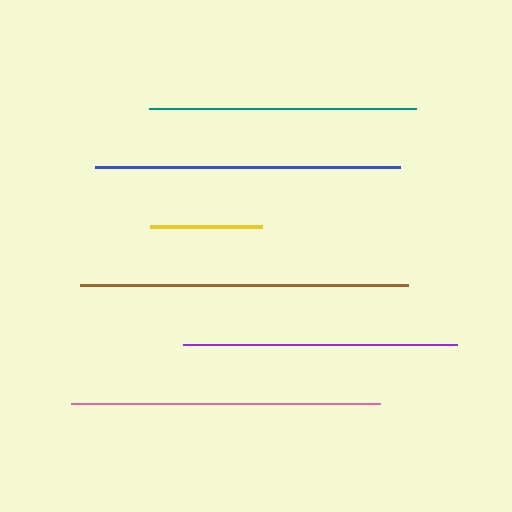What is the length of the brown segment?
The brown segment is approximately 327 pixels long.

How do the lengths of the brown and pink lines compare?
The brown and pink lines are approximately the same length.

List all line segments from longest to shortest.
From longest to shortest: brown, pink, blue, purple, teal, yellow.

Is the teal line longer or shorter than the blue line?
The blue line is longer than the teal line.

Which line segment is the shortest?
The yellow line is the shortest at approximately 112 pixels.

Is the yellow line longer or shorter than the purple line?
The purple line is longer than the yellow line.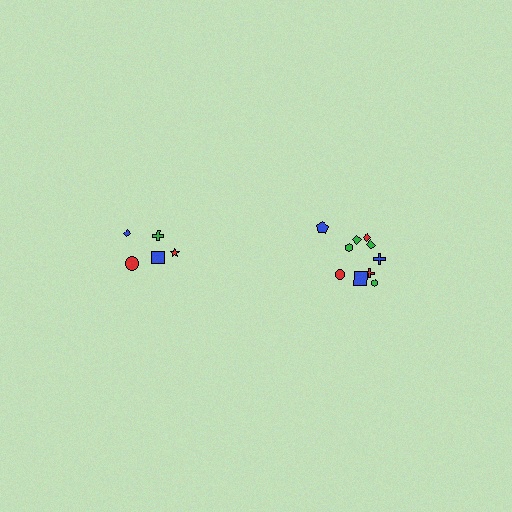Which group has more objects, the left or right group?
The right group.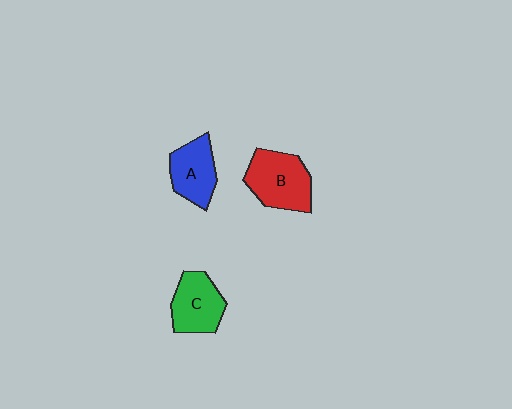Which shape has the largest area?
Shape B (red).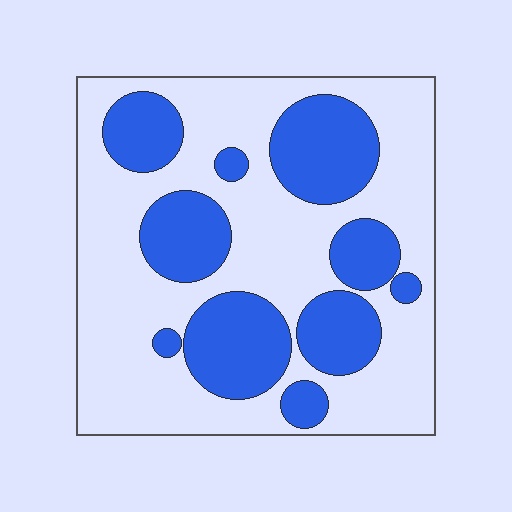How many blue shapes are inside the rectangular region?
10.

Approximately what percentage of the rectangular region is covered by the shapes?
Approximately 35%.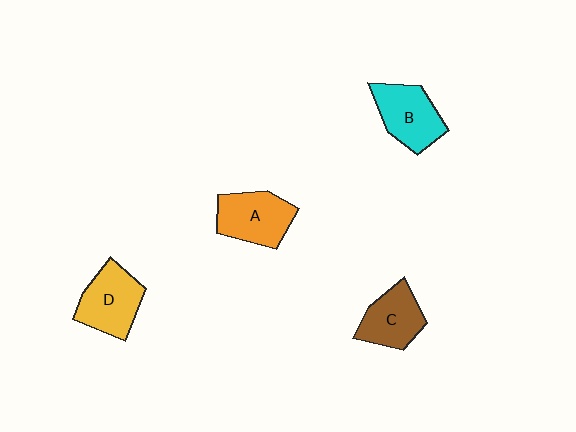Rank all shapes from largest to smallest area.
From largest to smallest: A (orange), D (yellow), B (cyan), C (brown).